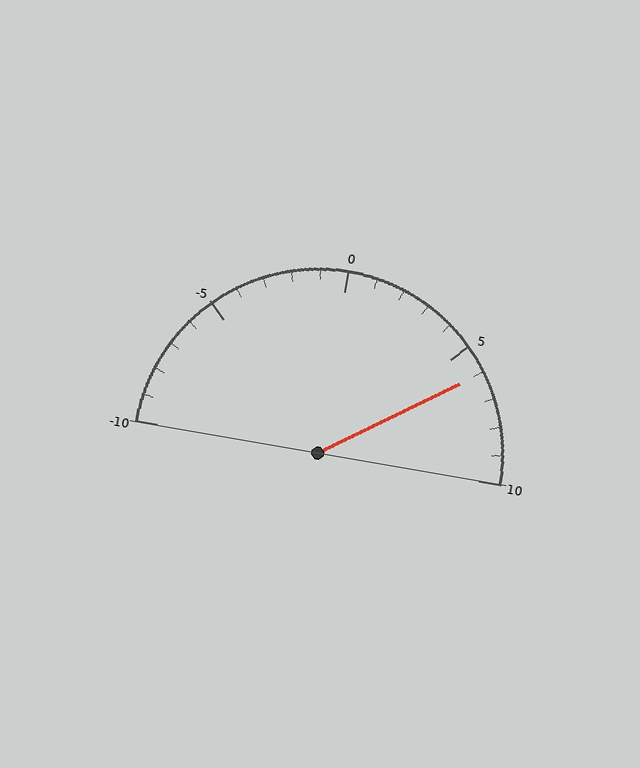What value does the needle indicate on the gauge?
The needle indicates approximately 6.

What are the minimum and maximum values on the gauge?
The gauge ranges from -10 to 10.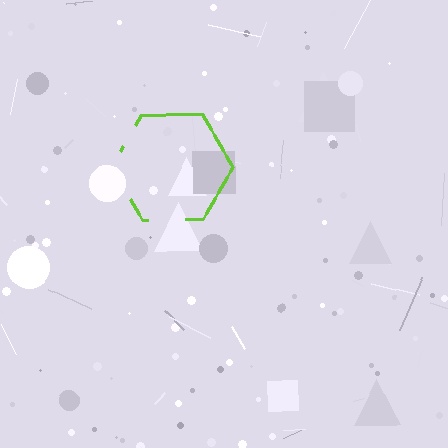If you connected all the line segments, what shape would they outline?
They would outline a hexagon.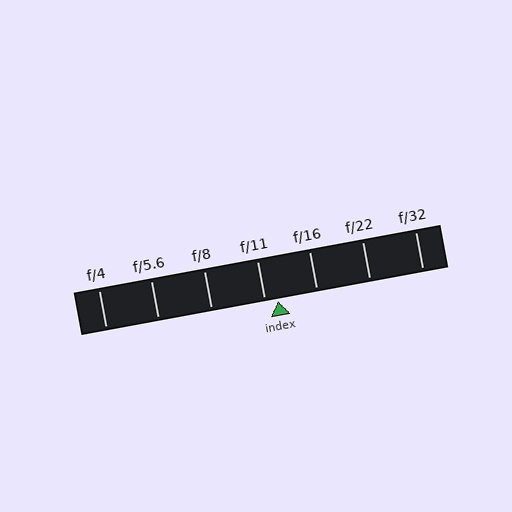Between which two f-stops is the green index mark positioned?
The index mark is between f/11 and f/16.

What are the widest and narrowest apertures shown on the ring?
The widest aperture shown is f/4 and the narrowest is f/32.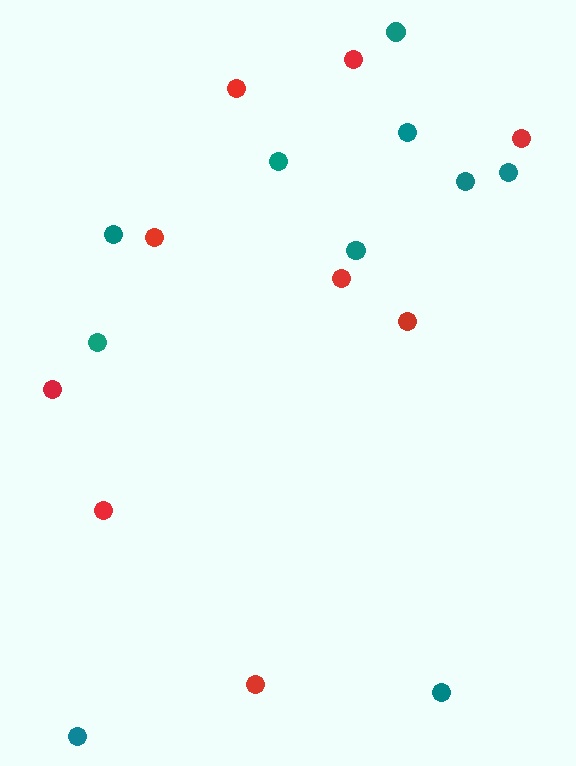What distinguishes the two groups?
There are 2 groups: one group of red circles (9) and one group of teal circles (10).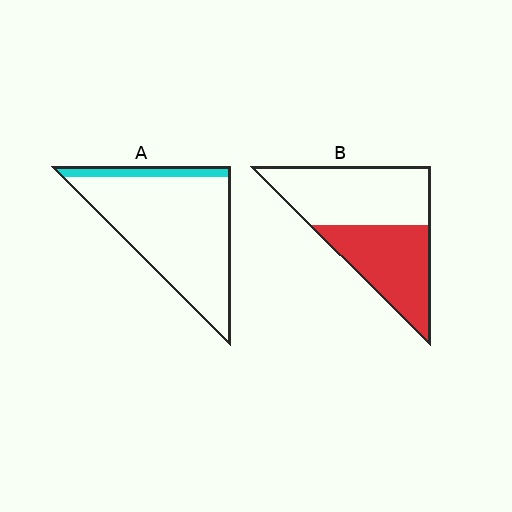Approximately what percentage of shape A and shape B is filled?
A is approximately 10% and B is approximately 45%.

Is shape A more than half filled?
No.